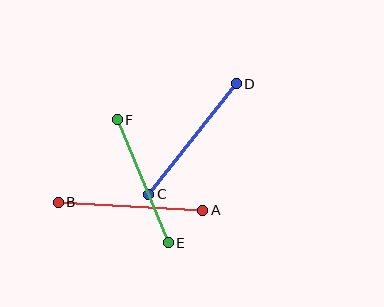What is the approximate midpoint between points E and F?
The midpoint is at approximately (143, 181) pixels.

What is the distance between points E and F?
The distance is approximately 133 pixels.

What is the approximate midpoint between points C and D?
The midpoint is at approximately (192, 139) pixels.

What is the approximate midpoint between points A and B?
The midpoint is at approximately (131, 206) pixels.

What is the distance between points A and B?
The distance is approximately 145 pixels.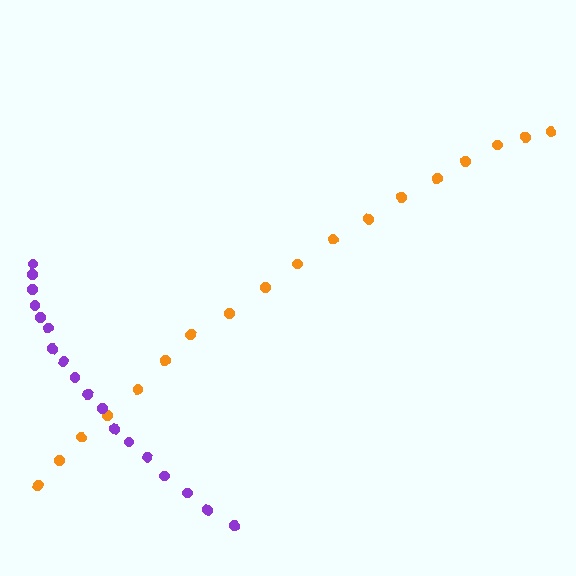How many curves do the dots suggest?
There are 2 distinct paths.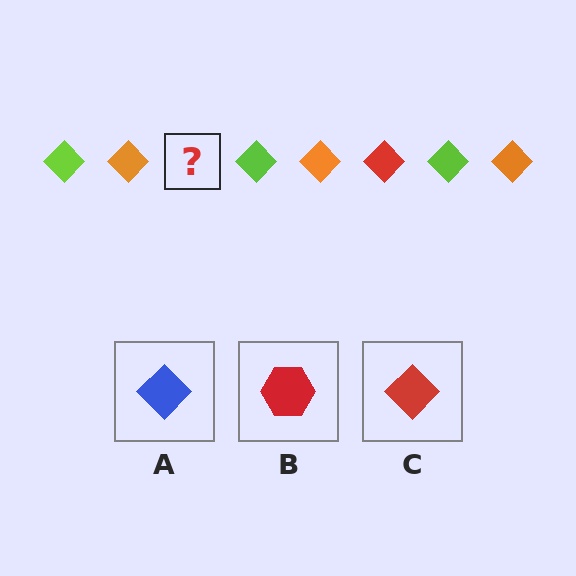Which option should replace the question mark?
Option C.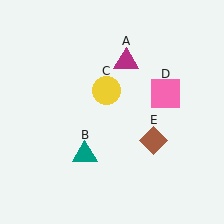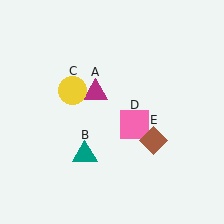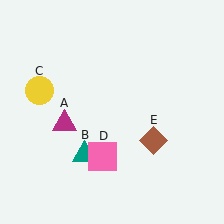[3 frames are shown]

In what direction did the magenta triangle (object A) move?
The magenta triangle (object A) moved down and to the left.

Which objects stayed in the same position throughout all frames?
Teal triangle (object B) and brown diamond (object E) remained stationary.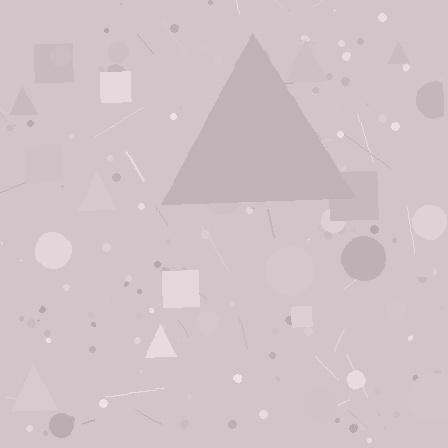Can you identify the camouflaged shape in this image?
The camouflaged shape is a triangle.